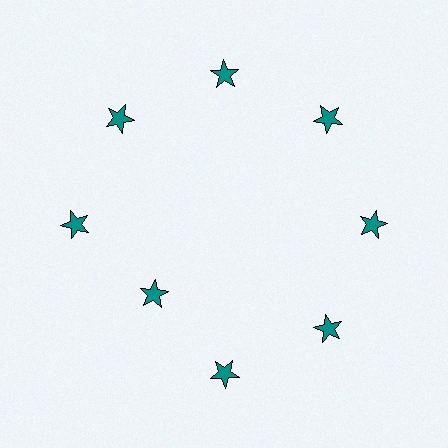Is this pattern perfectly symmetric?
No. The 8 teal stars are arranged in a ring, but one element near the 8 o'clock position is pulled inward toward the center, breaking the 8-fold rotational symmetry.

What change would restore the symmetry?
The symmetry would be restored by moving it outward, back onto the ring so that all 8 stars sit at equal angles and equal distance from the center.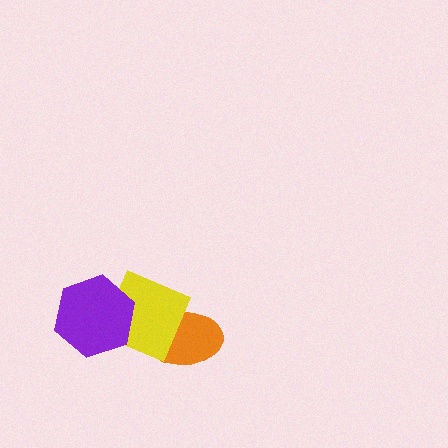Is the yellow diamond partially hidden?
Yes, it is partially covered by another shape.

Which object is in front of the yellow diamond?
The purple hexagon is in front of the yellow diamond.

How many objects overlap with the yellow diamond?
2 objects overlap with the yellow diamond.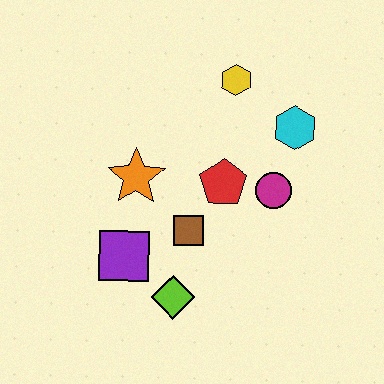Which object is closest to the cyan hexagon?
The magenta circle is closest to the cyan hexagon.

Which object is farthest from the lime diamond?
The yellow hexagon is farthest from the lime diamond.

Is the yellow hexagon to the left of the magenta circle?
Yes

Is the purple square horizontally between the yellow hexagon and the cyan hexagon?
No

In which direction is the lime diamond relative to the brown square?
The lime diamond is below the brown square.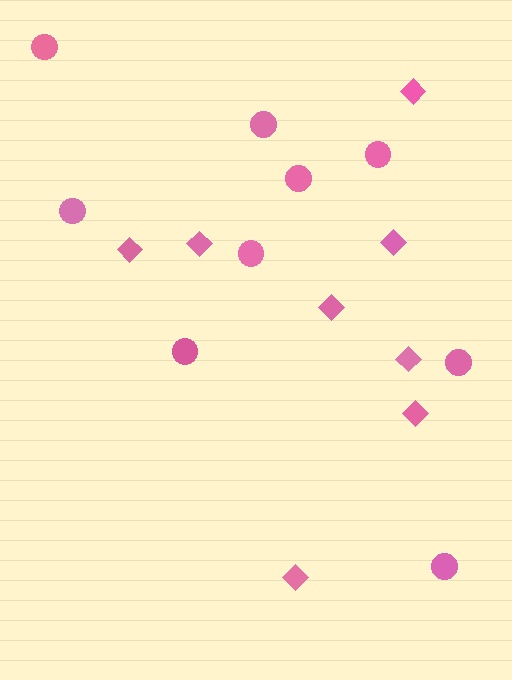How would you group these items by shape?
There are 2 groups: one group of circles (9) and one group of diamonds (8).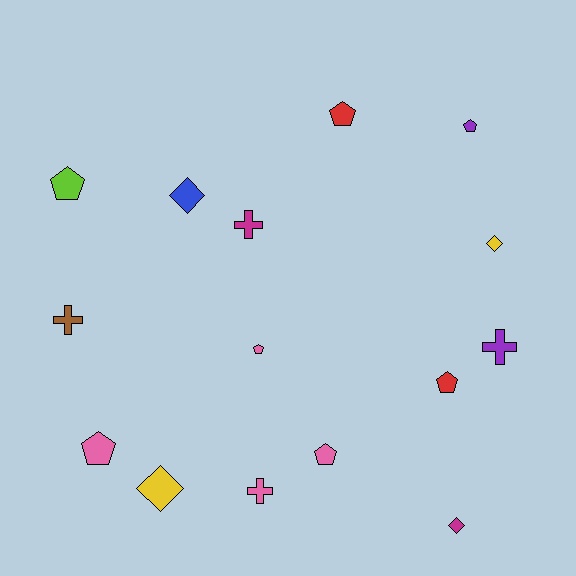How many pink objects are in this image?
There are 4 pink objects.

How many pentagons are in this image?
There are 7 pentagons.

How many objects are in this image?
There are 15 objects.